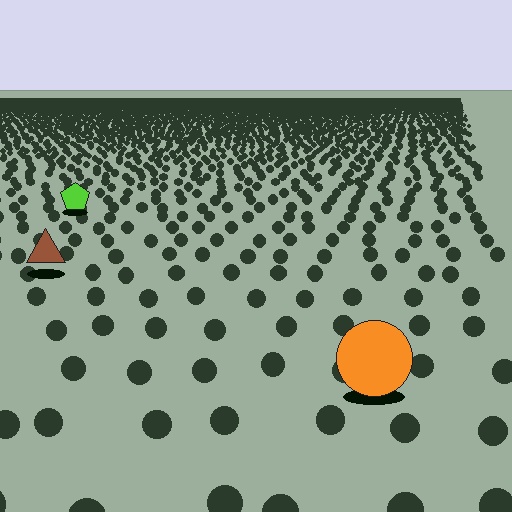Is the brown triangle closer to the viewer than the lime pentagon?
Yes. The brown triangle is closer — you can tell from the texture gradient: the ground texture is coarser near it.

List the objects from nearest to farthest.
From nearest to farthest: the orange circle, the brown triangle, the lime pentagon.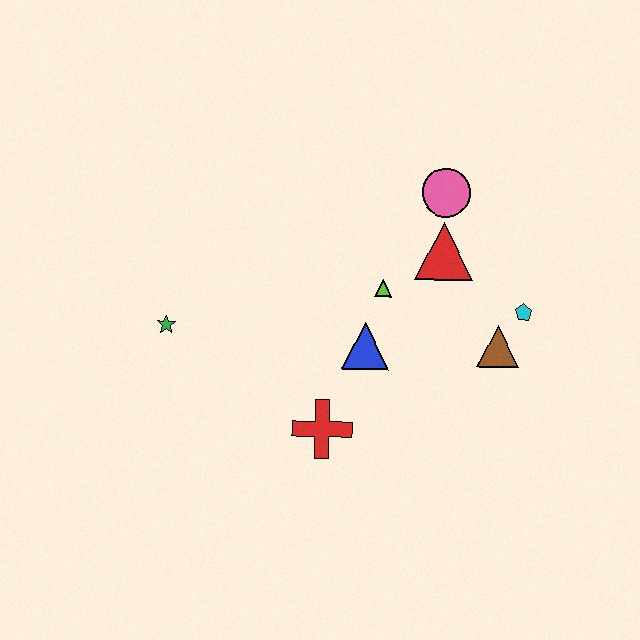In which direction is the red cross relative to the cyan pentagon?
The red cross is to the left of the cyan pentagon.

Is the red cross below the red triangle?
Yes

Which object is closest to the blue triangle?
The lime triangle is closest to the blue triangle.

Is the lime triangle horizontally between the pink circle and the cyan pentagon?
No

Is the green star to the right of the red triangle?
No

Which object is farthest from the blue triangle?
The green star is farthest from the blue triangle.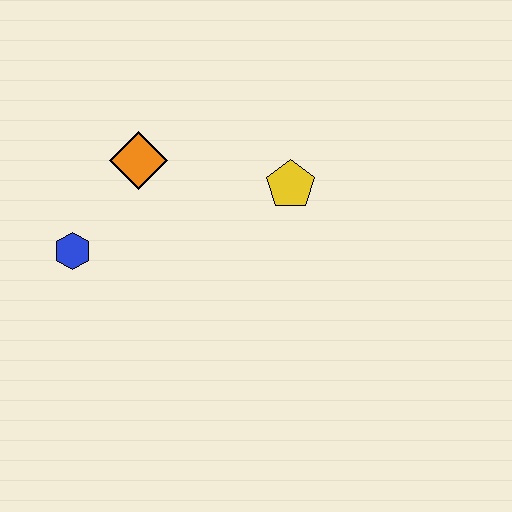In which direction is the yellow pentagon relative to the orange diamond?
The yellow pentagon is to the right of the orange diamond.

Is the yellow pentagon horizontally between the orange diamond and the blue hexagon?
No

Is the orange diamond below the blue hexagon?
No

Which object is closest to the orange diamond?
The blue hexagon is closest to the orange diamond.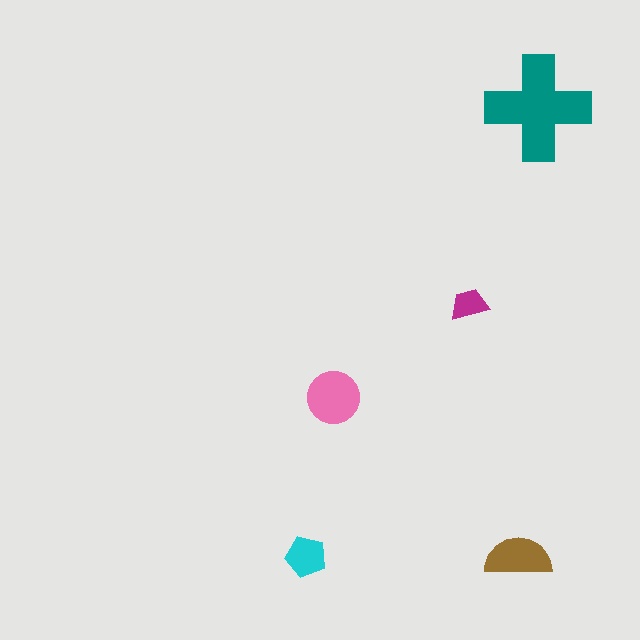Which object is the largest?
The teal cross.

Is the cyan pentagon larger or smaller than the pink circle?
Smaller.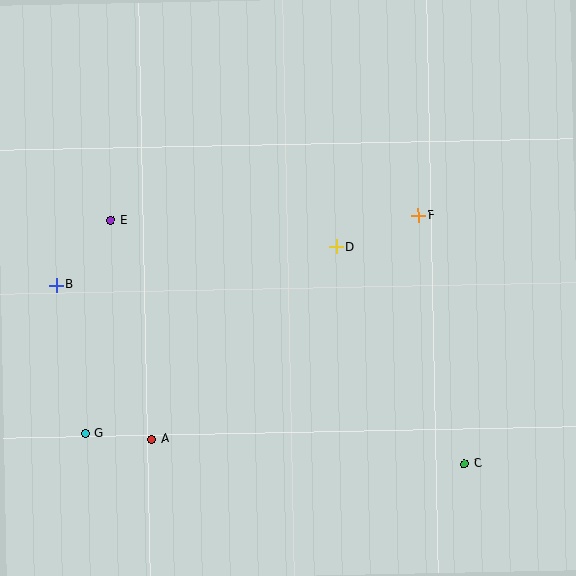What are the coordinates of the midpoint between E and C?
The midpoint between E and C is at (288, 342).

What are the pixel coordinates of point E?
Point E is at (111, 220).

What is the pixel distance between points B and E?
The distance between B and E is 84 pixels.